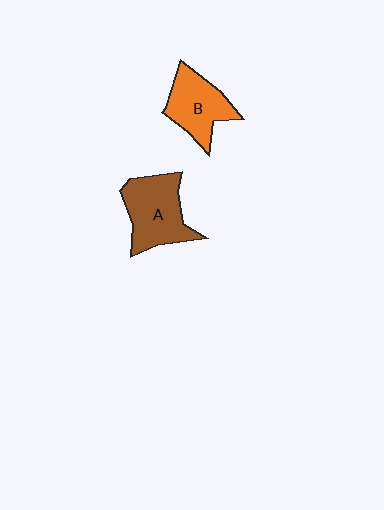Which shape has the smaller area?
Shape B (orange).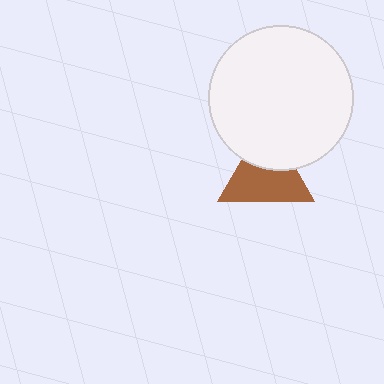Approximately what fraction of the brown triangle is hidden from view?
Roughly 36% of the brown triangle is hidden behind the white circle.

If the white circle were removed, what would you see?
You would see the complete brown triangle.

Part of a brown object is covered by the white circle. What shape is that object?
It is a triangle.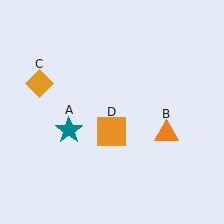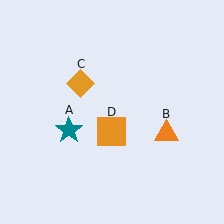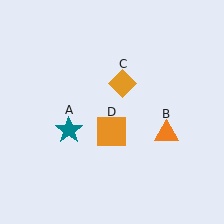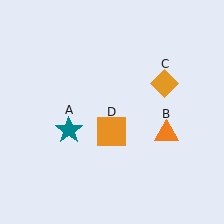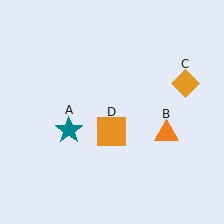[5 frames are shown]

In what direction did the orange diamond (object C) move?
The orange diamond (object C) moved right.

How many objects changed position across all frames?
1 object changed position: orange diamond (object C).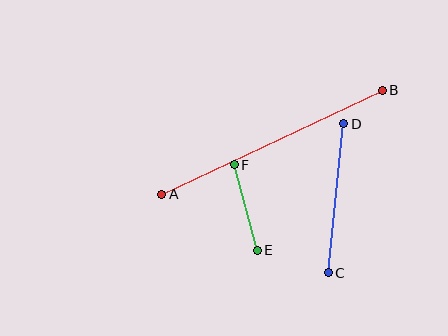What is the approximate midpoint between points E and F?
The midpoint is at approximately (246, 207) pixels.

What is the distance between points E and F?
The distance is approximately 89 pixels.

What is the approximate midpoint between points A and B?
The midpoint is at approximately (272, 142) pixels.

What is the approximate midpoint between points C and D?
The midpoint is at approximately (336, 198) pixels.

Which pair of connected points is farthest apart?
Points A and B are farthest apart.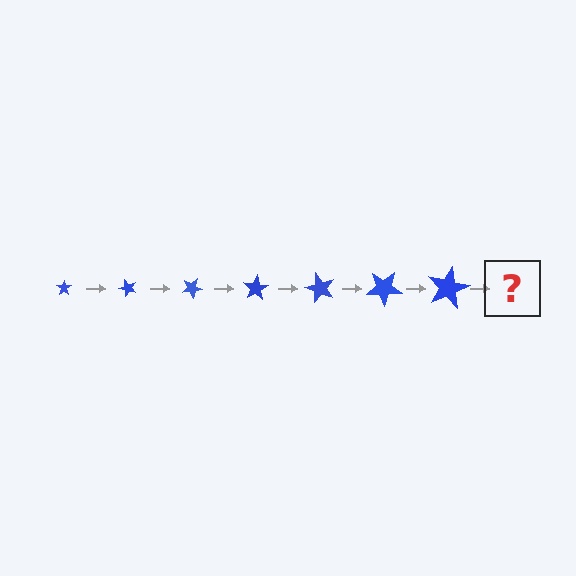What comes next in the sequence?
The next element should be a star, larger than the previous one and rotated 350 degrees from the start.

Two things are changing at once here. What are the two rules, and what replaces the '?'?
The two rules are that the star grows larger each step and it rotates 50 degrees each step. The '?' should be a star, larger than the previous one and rotated 350 degrees from the start.